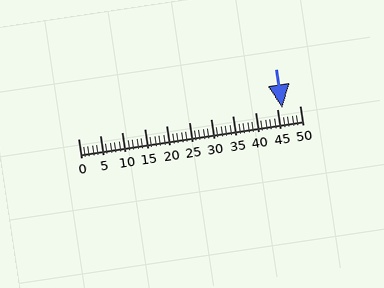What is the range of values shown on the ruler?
The ruler shows values from 0 to 50.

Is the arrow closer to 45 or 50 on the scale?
The arrow is closer to 45.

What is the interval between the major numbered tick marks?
The major tick marks are spaced 5 units apart.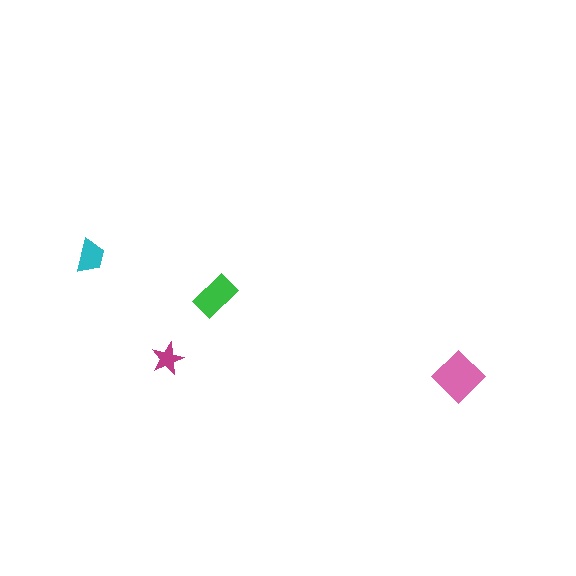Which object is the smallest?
The magenta star.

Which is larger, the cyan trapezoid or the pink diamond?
The pink diamond.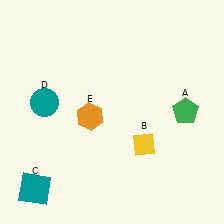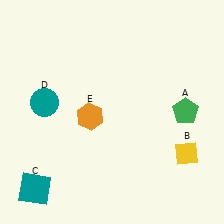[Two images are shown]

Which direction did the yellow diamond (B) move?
The yellow diamond (B) moved right.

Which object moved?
The yellow diamond (B) moved right.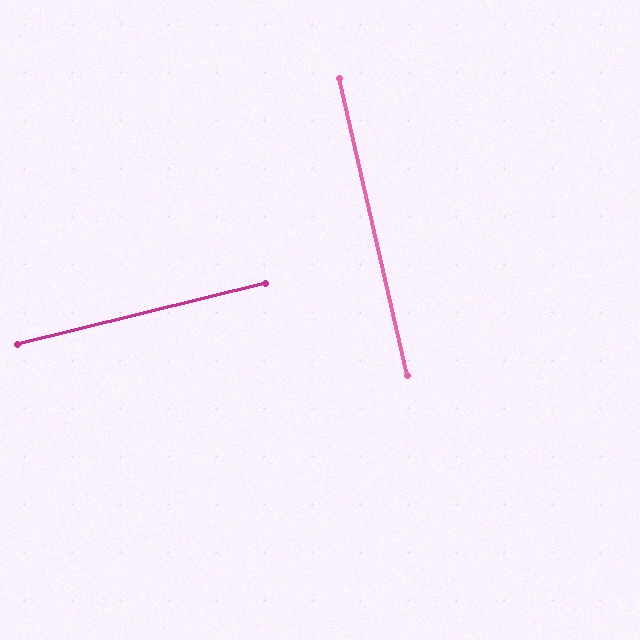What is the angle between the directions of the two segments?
Approximately 89 degrees.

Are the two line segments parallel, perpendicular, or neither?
Perpendicular — they meet at approximately 89°.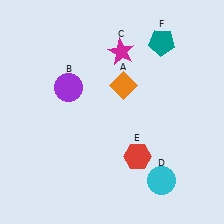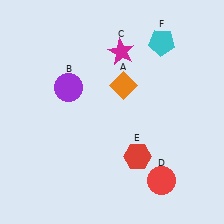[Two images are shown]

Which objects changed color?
D changed from cyan to red. F changed from teal to cyan.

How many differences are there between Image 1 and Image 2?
There are 2 differences between the two images.